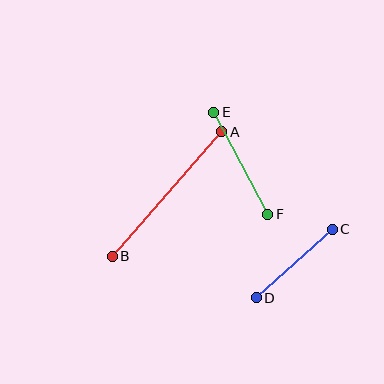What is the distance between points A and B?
The distance is approximately 166 pixels.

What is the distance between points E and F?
The distance is approximately 115 pixels.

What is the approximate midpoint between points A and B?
The midpoint is at approximately (167, 194) pixels.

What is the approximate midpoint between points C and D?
The midpoint is at approximately (294, 263) pixels.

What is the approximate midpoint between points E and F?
The midpoint is at approximately (241, 163) pixels.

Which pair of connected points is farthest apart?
Points A and B are farthest apart.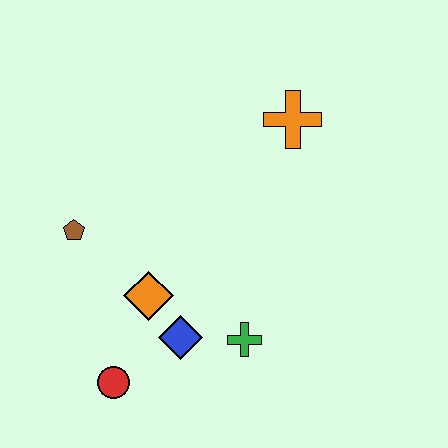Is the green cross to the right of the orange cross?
No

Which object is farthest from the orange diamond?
The orange cross is farthest from the orange diamond.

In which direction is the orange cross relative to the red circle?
The orange cross is above the red circle.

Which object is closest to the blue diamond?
The orange diamond is closest to the blue diamond.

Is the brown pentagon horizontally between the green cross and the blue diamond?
No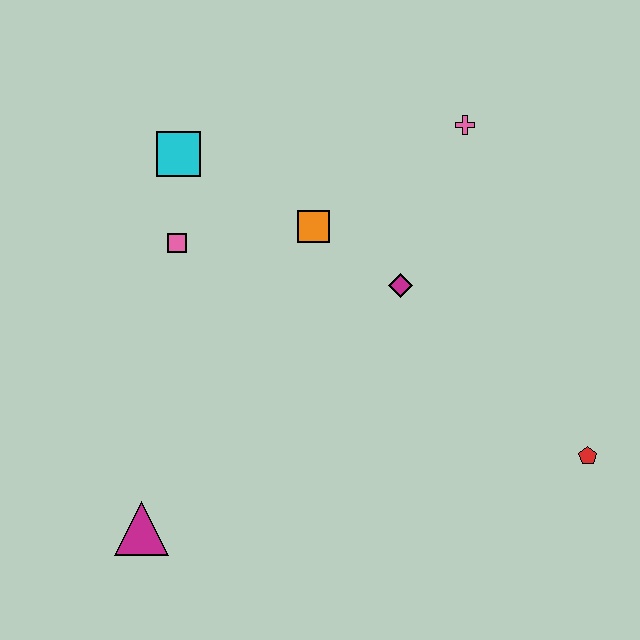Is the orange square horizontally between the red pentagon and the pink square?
Yes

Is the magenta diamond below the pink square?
Yes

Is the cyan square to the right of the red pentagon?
No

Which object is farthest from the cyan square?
The red pentagon is farthest from the cyan square.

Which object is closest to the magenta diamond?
The orange square is closest to the magenta diamond.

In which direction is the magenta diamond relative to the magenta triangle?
The magenta diamond is to the right of the magenta triangle.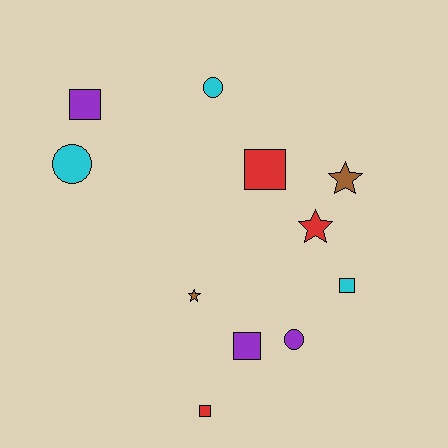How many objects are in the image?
There are 11 objects.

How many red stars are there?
There is 1 red star.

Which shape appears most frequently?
Square, with 5 objects.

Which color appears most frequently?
Red, with 3 objects.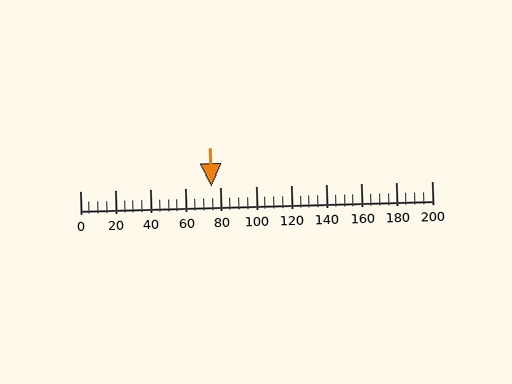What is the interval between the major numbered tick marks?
The major tick marks are spaced 20 units apart.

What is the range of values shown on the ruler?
The ruler shows values from 0 to 200.